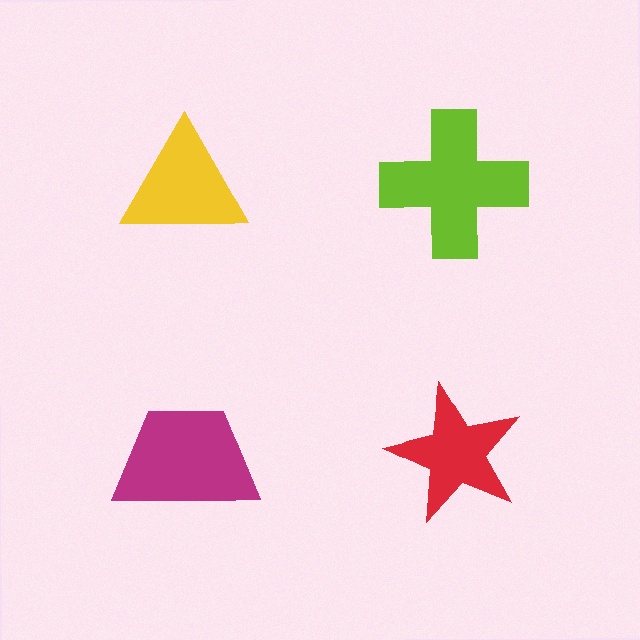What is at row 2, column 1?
A magenta trapezoid.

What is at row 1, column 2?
A lime cross.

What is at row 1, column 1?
A yellow triangle.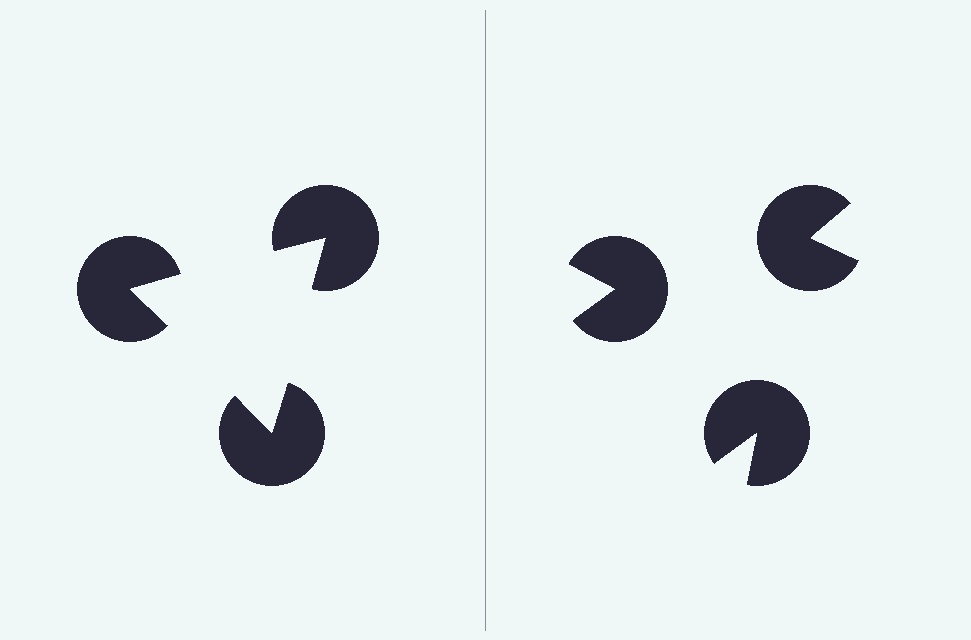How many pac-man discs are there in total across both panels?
6 — 3 on each side.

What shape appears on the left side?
An illusory triangle.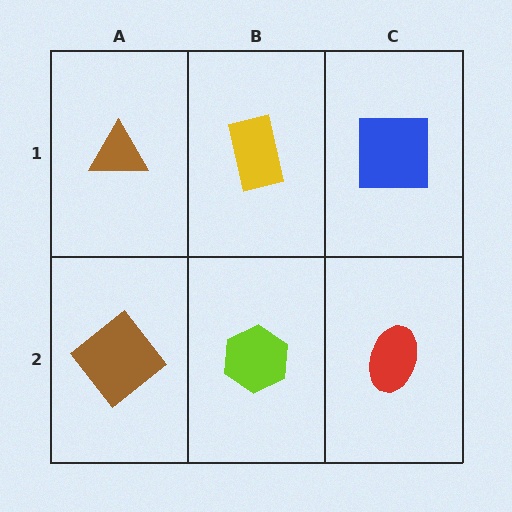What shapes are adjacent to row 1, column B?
A lime hexagon (row 2, column B), a brown triangle (row 1, column A), a blue square (row 1, column C).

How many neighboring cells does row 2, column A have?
2.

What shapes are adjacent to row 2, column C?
A blue square (row 1, column C), a lime hexagon (row 2, column B).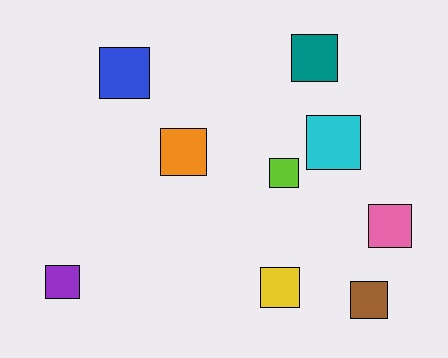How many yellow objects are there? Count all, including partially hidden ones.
There is 1 yellow object.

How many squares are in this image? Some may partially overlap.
There are 9 squares.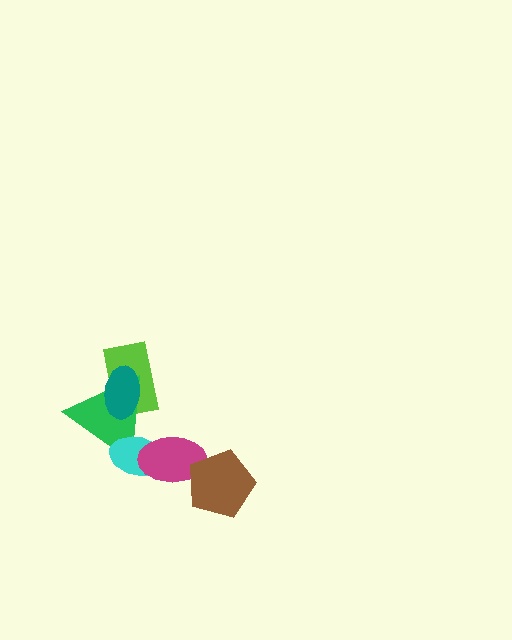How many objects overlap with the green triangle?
4 objects overlap with the green triangle.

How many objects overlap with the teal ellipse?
2 objects overlap with the teal ellipse.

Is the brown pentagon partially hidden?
No, no other shape covers it.